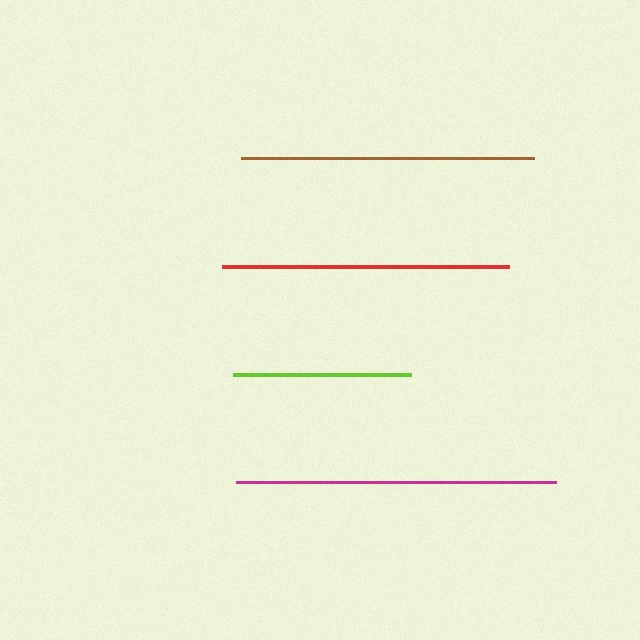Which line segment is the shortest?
The lime line is the shortest at approximately 177 pixels.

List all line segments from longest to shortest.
From longest to shortest: magenta, brown, red, lime.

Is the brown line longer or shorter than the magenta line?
The magenta line is longer than the brown line.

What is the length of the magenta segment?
The magenta segment is approximately 320 pixels long.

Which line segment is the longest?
The magenta line is the longest at approximately 320 pixels.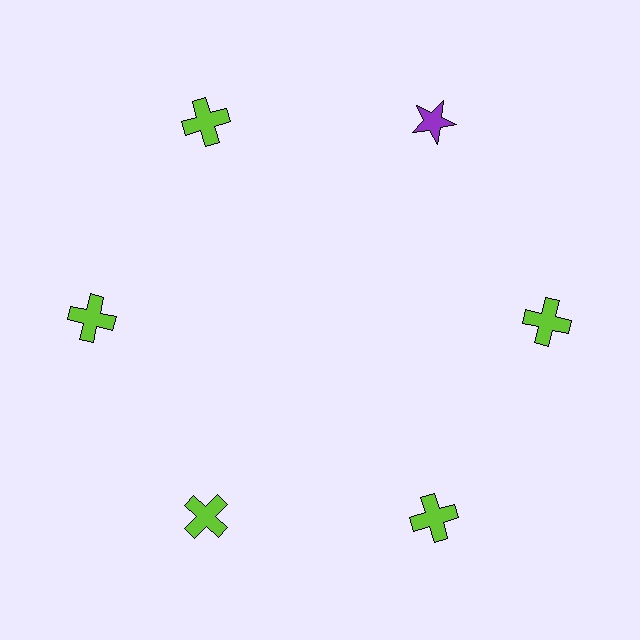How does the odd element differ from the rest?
It differs in both color (purple instead of lime) and shape (star instead of cross).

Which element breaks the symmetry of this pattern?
The purple star at roughly the 1 o'clock position breaks the symmetry. All other shapes are lime crosses.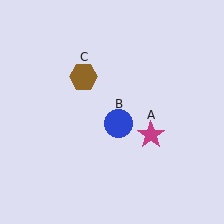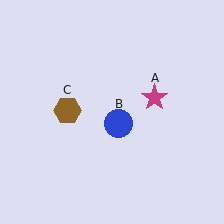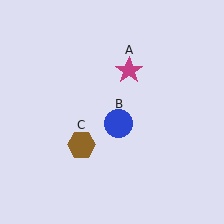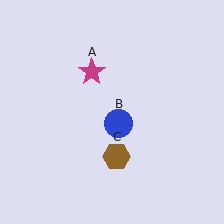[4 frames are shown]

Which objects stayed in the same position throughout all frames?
Blue circle (object B) remained stationary.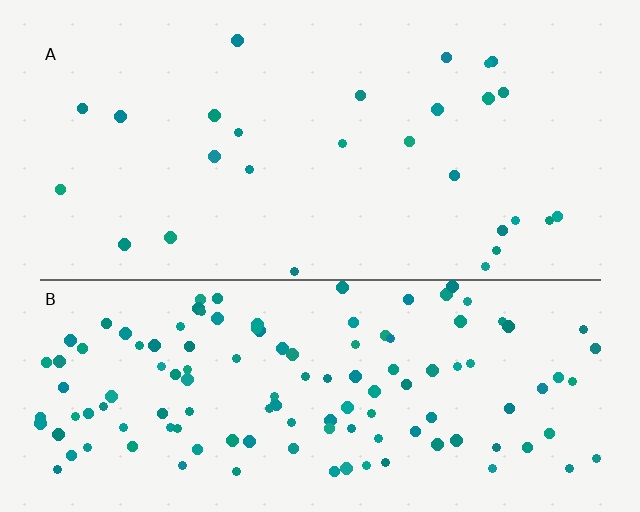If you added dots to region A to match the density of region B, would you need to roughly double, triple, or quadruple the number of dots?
Approximately quadruple.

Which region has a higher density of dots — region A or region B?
B (the bottom).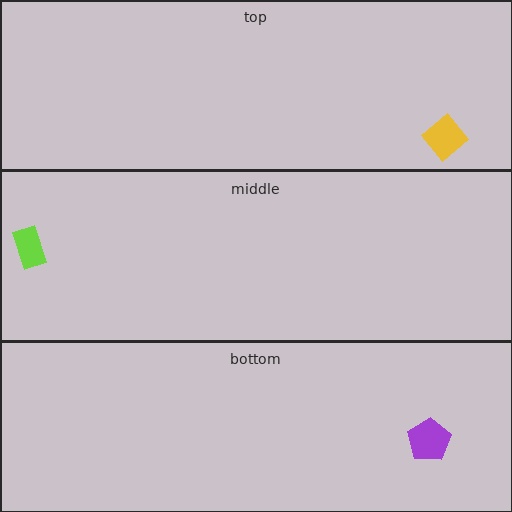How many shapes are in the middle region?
1.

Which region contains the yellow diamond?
The top region.